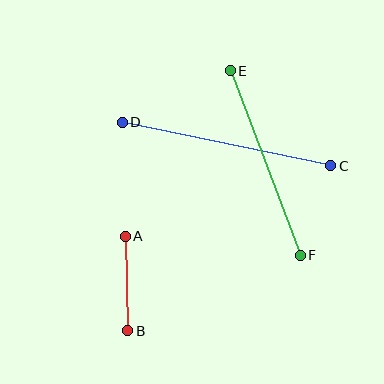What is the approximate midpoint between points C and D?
The midpoint is at approximately (226, 144) pixels.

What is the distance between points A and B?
The distance is approximately 95 pixels.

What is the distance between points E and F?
The distance is approximately 197 pixels.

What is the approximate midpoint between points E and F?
The midpoint is at approximately (265, 163) pixels.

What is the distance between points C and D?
The distance is approximately 213 pixels.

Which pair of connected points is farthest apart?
Points C and D are farthest apart.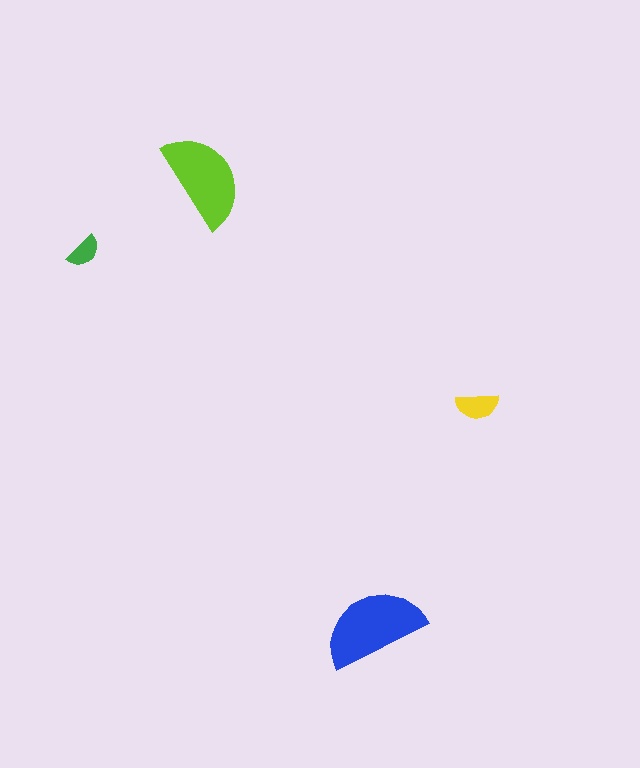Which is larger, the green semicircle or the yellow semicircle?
The yellow one.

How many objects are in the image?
There are 4 objects in the image.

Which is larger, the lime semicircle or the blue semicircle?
The blue one.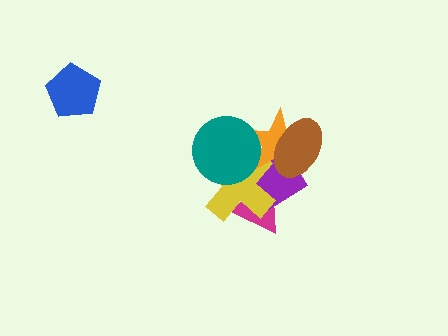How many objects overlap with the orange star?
4 objects overlap with the orange star.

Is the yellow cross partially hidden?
Yes, it is partially covered by another shape.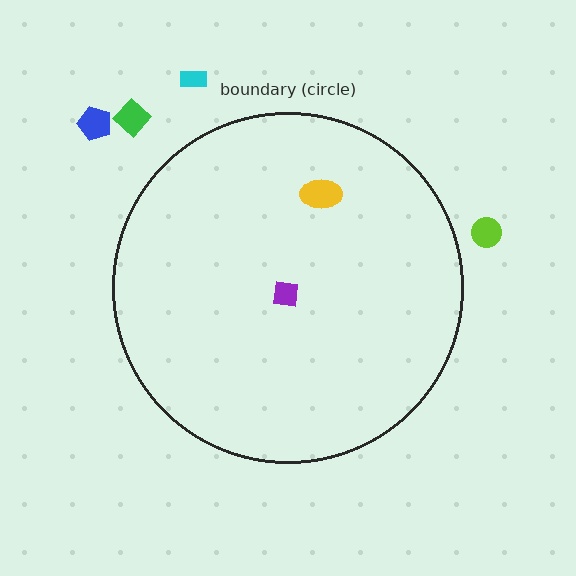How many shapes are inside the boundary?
2 inside, 4 outside.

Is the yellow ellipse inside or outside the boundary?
Inside.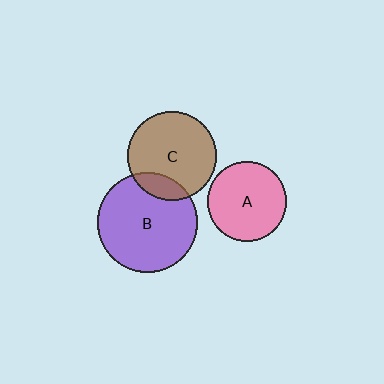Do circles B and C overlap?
Yes.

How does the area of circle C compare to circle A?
Approximately 1.3 times.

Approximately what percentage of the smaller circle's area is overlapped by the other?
Approximately 15%.